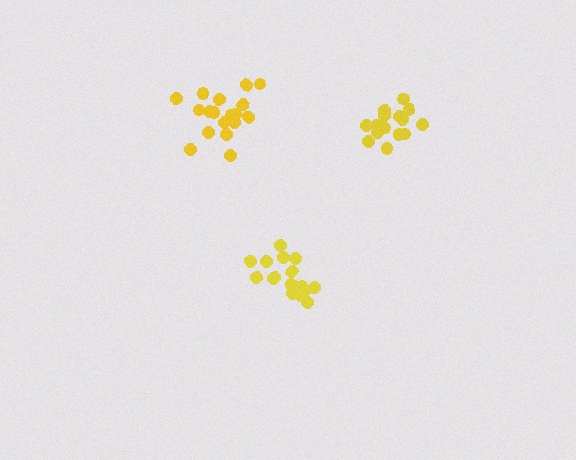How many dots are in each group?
Group 1: 17 dots, Group 2: 16 dots, Group 3: 18 dots (51 total).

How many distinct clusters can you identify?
There are 3 distinct clusters.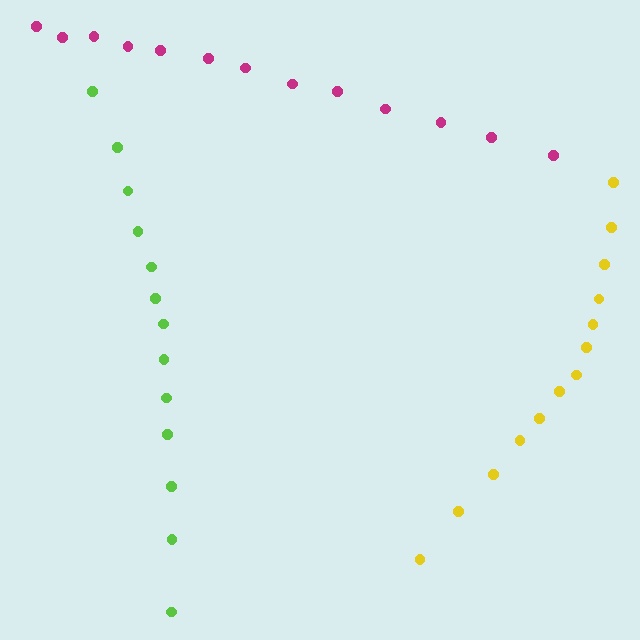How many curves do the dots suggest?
There are 3 distinct paths.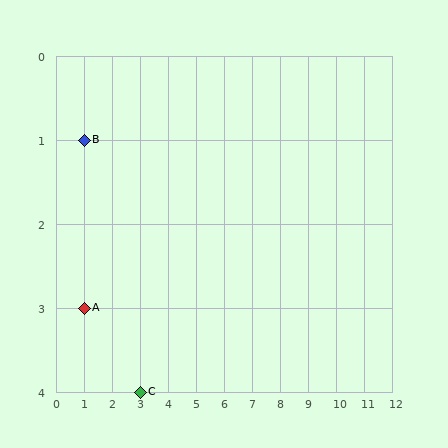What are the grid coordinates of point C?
Point C is at grid coordinates (3, 4).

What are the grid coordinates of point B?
Point B is at grid coordinates (1, 1).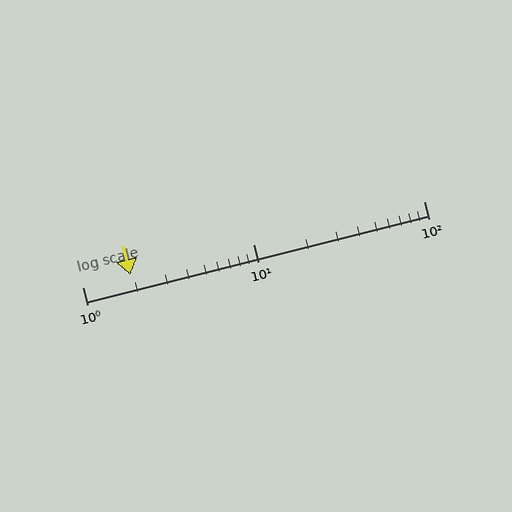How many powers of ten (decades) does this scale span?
The scale spans 2 decades, from 1 to 100.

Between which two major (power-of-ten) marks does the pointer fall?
The pointer is between 1 and 10.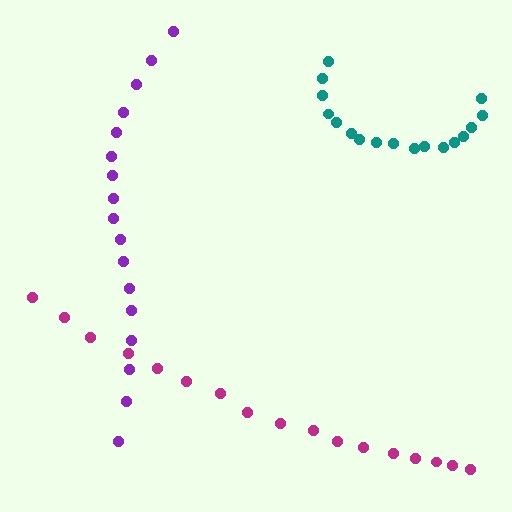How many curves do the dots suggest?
There are 3 distinct paths.